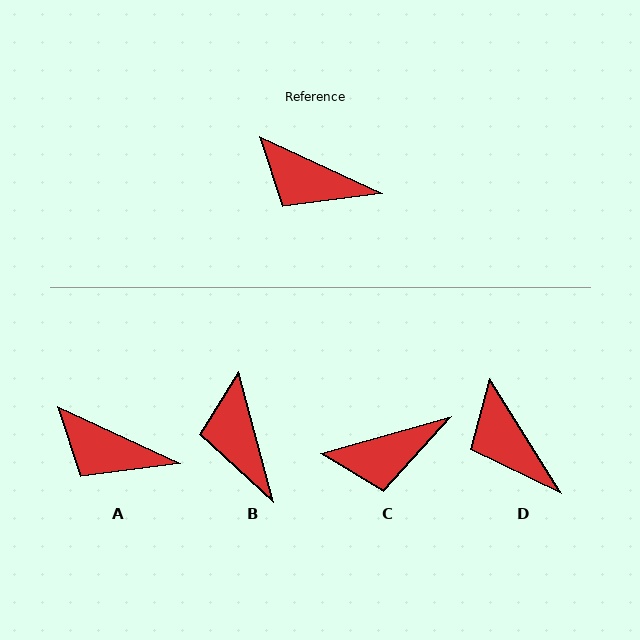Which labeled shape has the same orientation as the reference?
A.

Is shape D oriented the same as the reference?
No, it is off by about 33 degrees.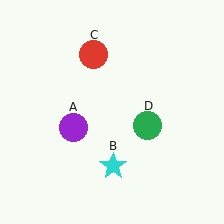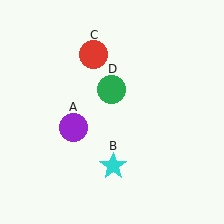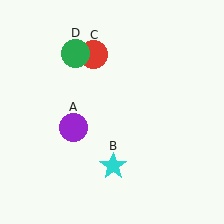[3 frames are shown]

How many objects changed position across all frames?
1 object changed position: green circle (object D).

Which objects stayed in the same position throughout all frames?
Purple circle (object A) and cyan star (object B) and red circle (object C) remained stationary.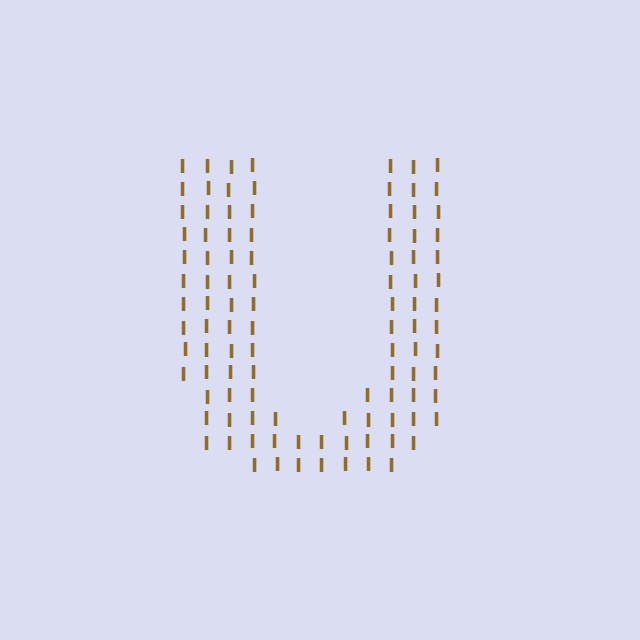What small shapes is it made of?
It is made of small letter I's.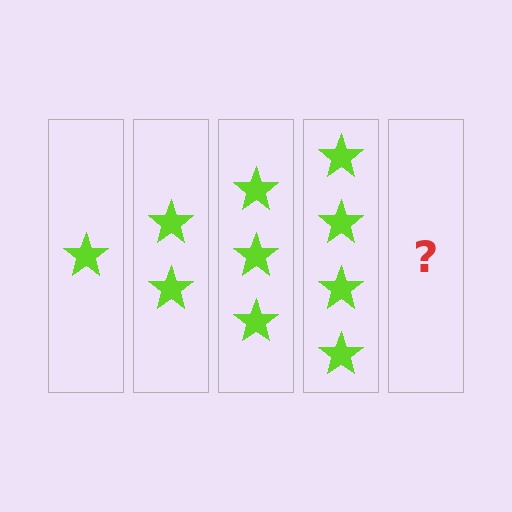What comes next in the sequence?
The next element should be 5 stars.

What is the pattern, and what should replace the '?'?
The pattern is that each step adds one more star. The '?' should be 5 stars.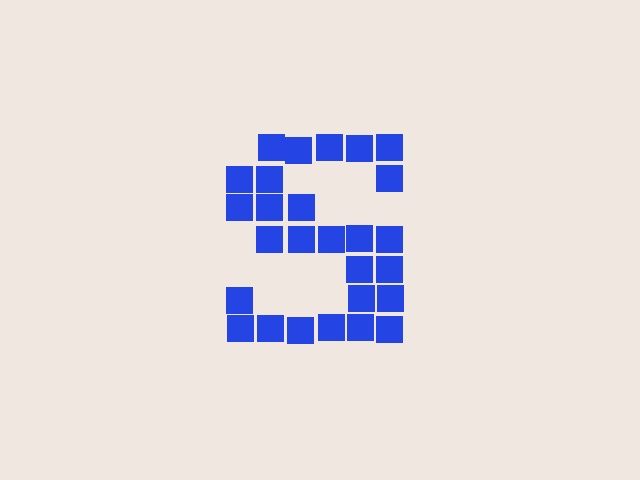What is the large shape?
The large shape is the letter S.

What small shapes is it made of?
It is made of small squares.